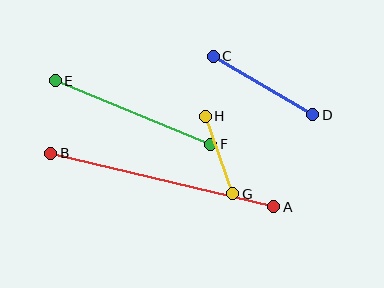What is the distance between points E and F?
The distance is approximately 168 pixels.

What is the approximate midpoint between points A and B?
The midpoint is at approximately (162, 180) pixels.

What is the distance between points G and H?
The distance is approximately 83 pixels.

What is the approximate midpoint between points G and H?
The midpoint is at approximately (219, 155) pixels.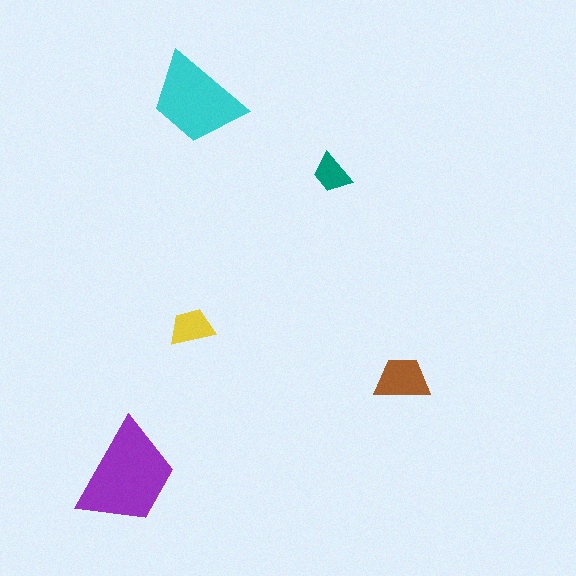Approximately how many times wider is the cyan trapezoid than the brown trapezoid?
About 1.5 times wider.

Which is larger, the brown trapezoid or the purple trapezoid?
The purple one.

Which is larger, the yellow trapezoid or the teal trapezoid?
The yellow one.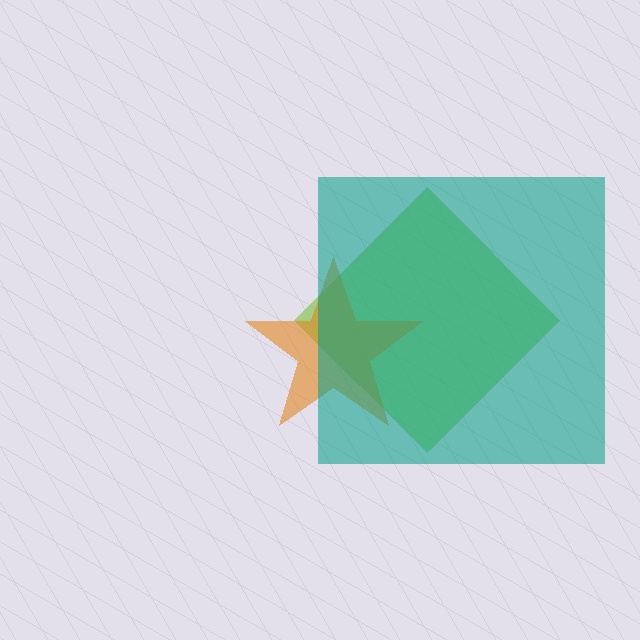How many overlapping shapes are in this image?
There are 3 overlapping shapes in the image.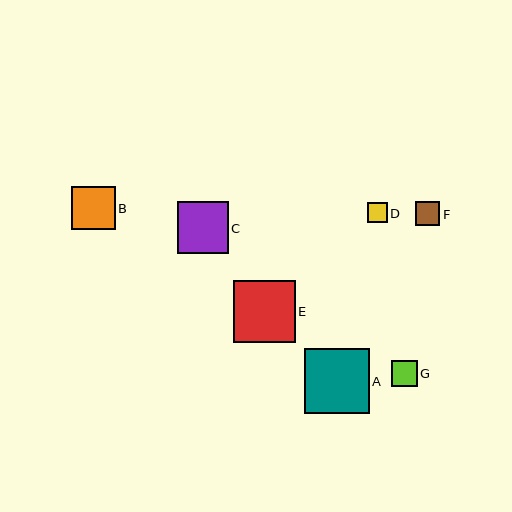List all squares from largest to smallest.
From largest to smallest: A, E, C, B, G, F, D.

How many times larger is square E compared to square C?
Square E is approximately 1.2 times the size of square C.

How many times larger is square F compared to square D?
Square F is approximately 1.2 times the size of square D.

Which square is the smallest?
Square D is the smallest with a size of approximately 20 pixels.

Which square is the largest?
Square A is the largest with a size of approximately 64 pixels.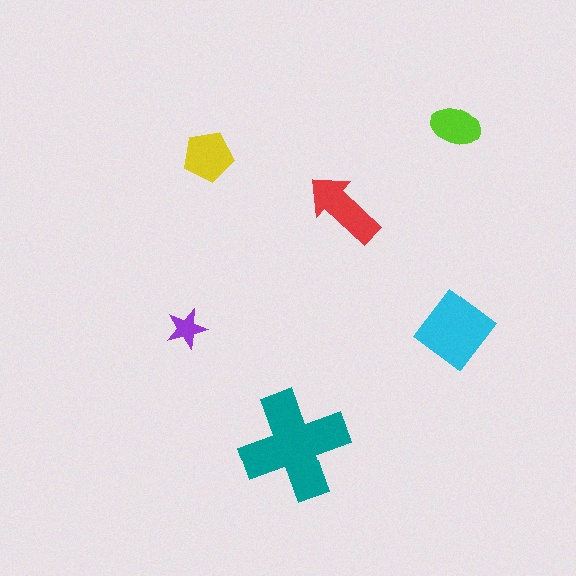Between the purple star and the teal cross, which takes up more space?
The teal cross.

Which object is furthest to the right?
The lime ellipse is rightmost.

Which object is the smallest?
The purple star.